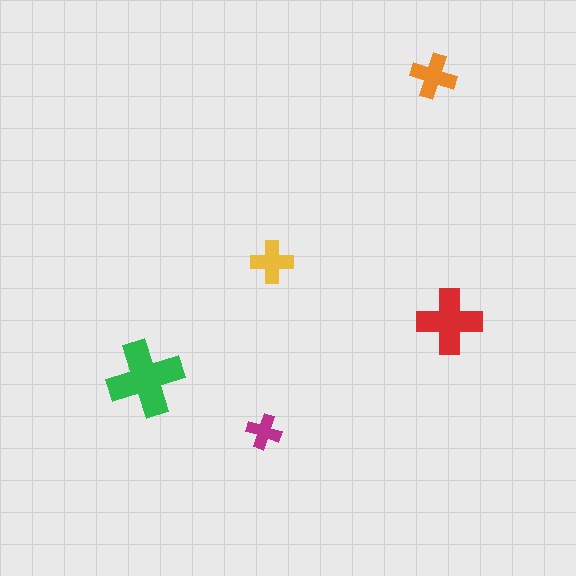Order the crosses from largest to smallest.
the green one, the red one, the orange one, the yellow one, the magenta one.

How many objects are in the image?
There are 5 objects in the image.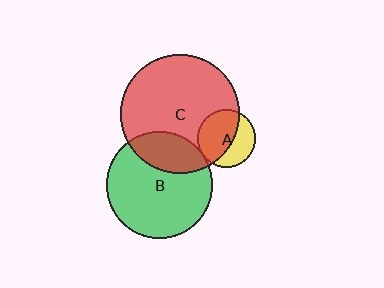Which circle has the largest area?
Circle C (red).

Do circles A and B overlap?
Yes.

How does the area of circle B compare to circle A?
Approximately 3.4 times.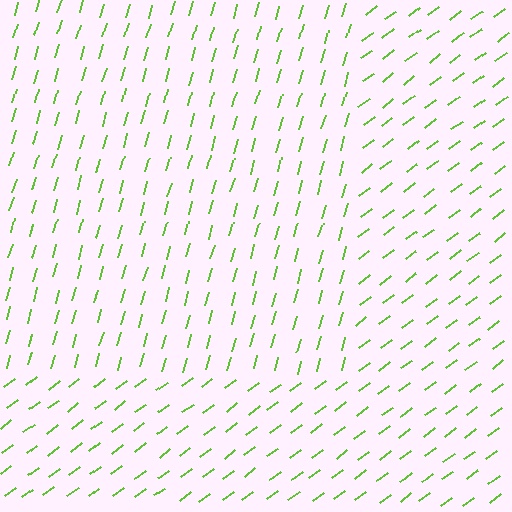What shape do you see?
I see a rectangle.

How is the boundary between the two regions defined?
The boundary is defined purely by a change in line orientation (approximately 37 degrees difference). All lines are the same color and thickness.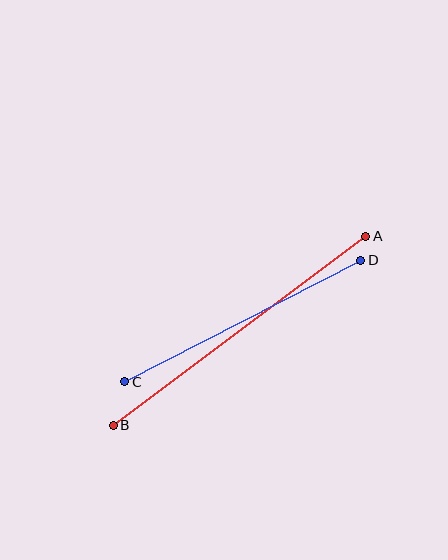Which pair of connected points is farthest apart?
Points A and B are farthest apart.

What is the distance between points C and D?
The distance is approximately 266 pixels.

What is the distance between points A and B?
The distance is approximately 315 pixels.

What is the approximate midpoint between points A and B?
The midpoint is at approximately (239, 331) pixels.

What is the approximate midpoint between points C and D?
The midpoint is at approximately (243, 321) pixels.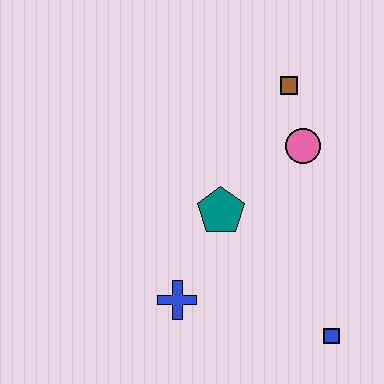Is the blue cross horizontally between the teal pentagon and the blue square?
No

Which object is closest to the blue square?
The blue cross is closest to the blue square.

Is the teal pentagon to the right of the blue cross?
Yes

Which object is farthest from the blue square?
The brown square is farthest from the blue square.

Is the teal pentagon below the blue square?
No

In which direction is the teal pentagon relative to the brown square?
The teal pentagon is below the brown square.